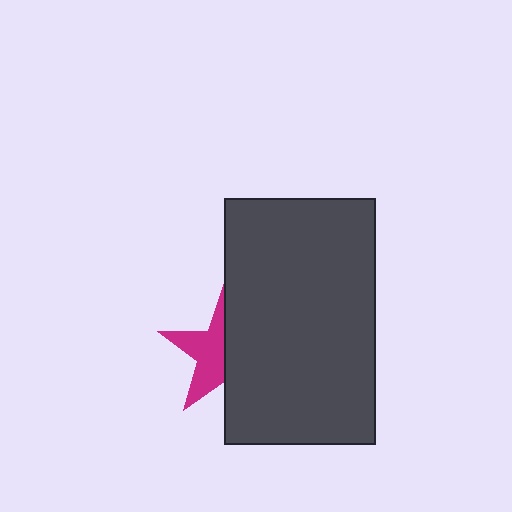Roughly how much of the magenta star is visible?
About half of it is visible (roughly 48%).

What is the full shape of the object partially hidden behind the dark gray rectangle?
The partially hidden object is a magenta star.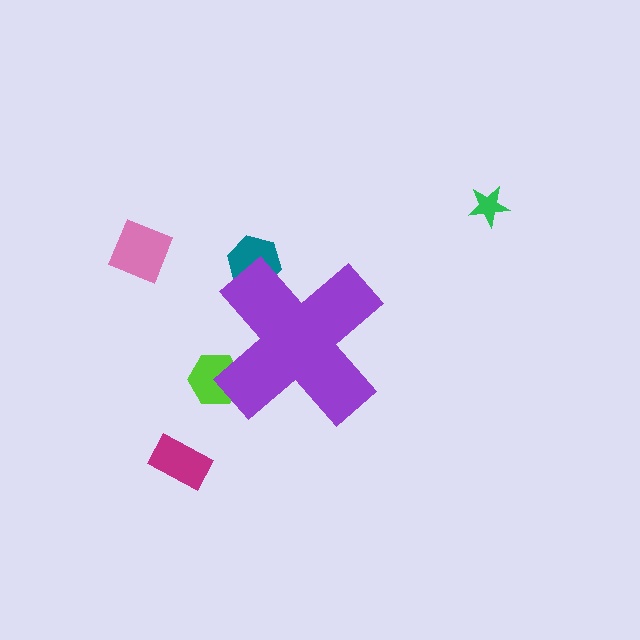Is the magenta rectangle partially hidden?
No, the magenta rectangle is fully visible.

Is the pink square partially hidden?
No, the pink square is fully visible.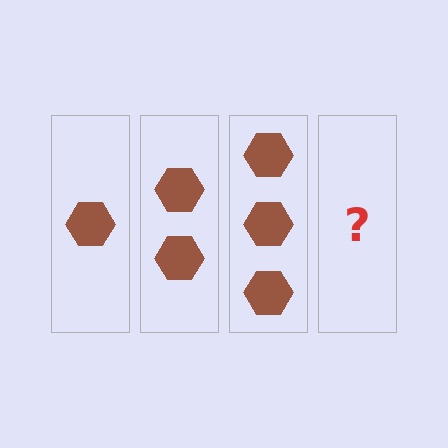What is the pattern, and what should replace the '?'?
The pattern is that each step adds one more hexagon. The '?' should be 4 hexagons.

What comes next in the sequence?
The next element should be 4 hexagons.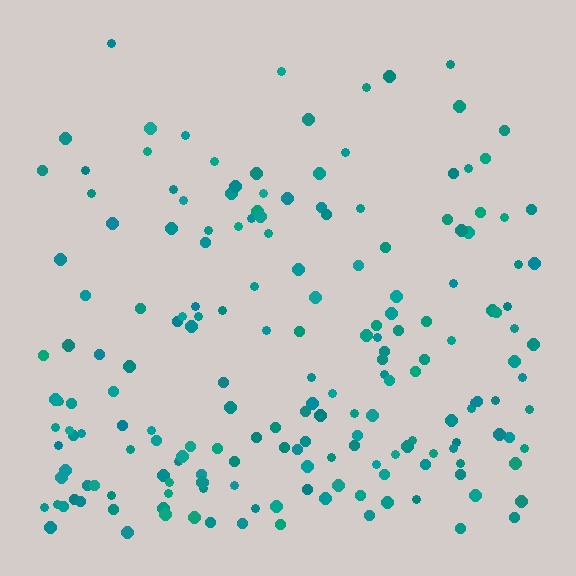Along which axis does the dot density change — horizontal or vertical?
Vertical.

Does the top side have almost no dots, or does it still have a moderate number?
Still a moderate number, just noticeably fewer than the bottom.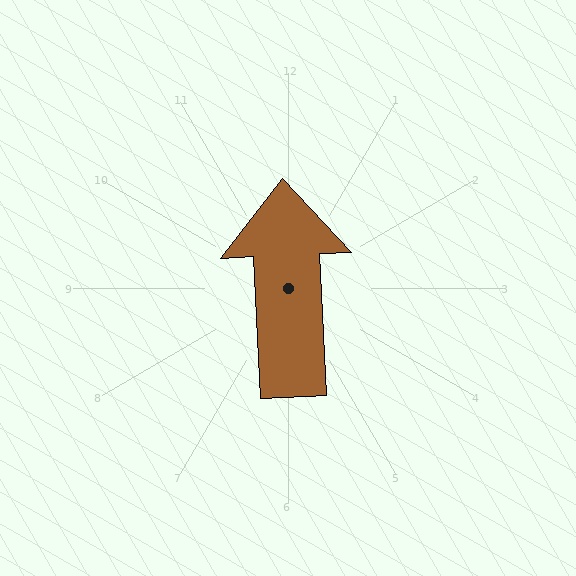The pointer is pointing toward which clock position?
Roughly 12 o'clock.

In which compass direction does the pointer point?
North.